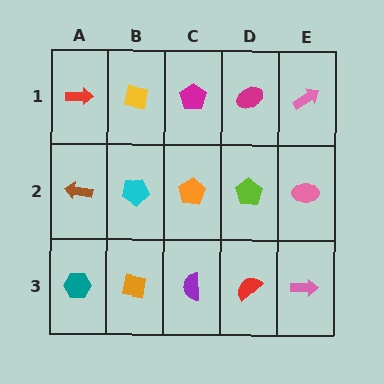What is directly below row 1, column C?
An orange pentagon.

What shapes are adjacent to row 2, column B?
A yellow square (row 1, column B), an orange square (row 3, column B), a brown arrow (row 2, column A), an orange pentagon (row 2, column C).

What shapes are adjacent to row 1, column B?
A cyan pentagon (row 2, column B), a red arrow (row 1, column A), a magenta pentagon (row 1, column C).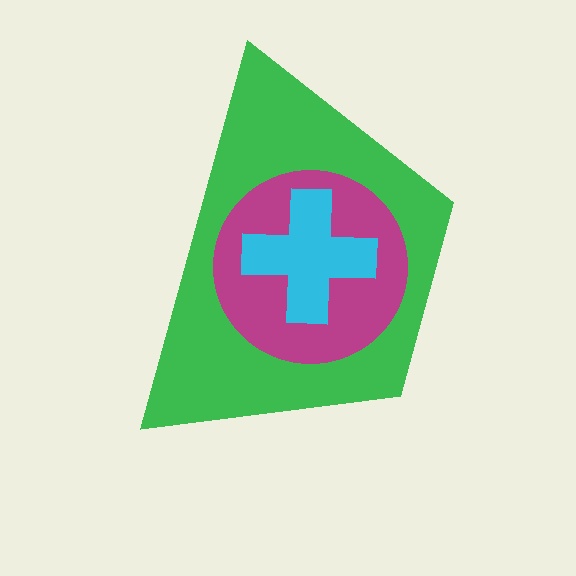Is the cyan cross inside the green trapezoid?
Yes.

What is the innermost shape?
The cyan cross.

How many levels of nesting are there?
3.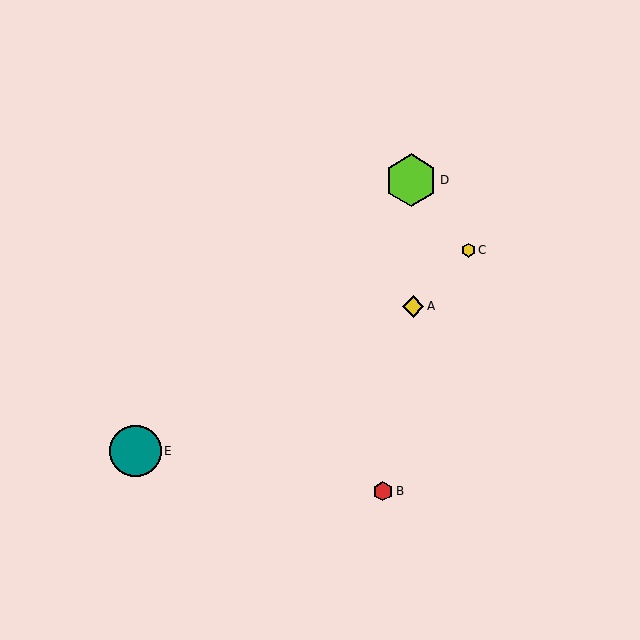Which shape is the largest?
The lime hexagon (labeled D) is the largest.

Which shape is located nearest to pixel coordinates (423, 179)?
The lime hexagon (labeled D) at (411, 180) is nearest to that location.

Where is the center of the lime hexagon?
The center of the lime hexagon is at (411, 180).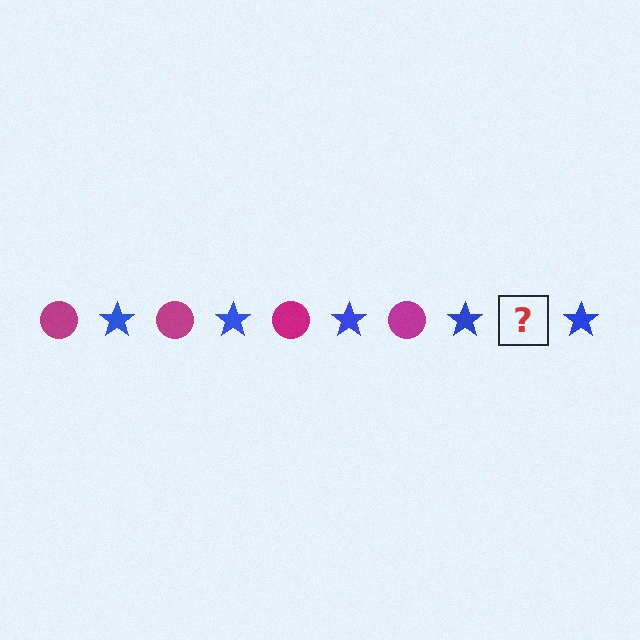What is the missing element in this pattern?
The missing element is a magenta circle.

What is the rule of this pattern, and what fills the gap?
The rule is that the pattern alternates between magenta circle and blue star. The gap should be filled with a magenta circle.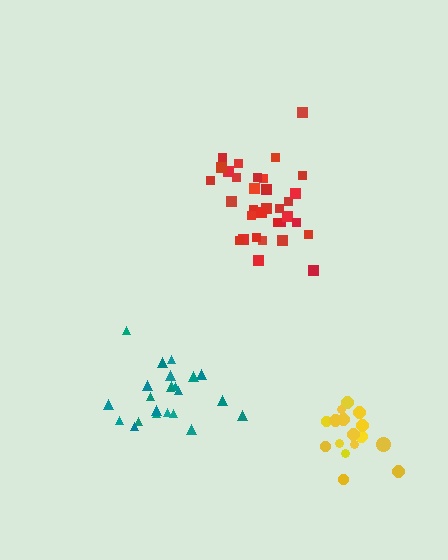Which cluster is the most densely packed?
Red.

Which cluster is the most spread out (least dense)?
Teal.